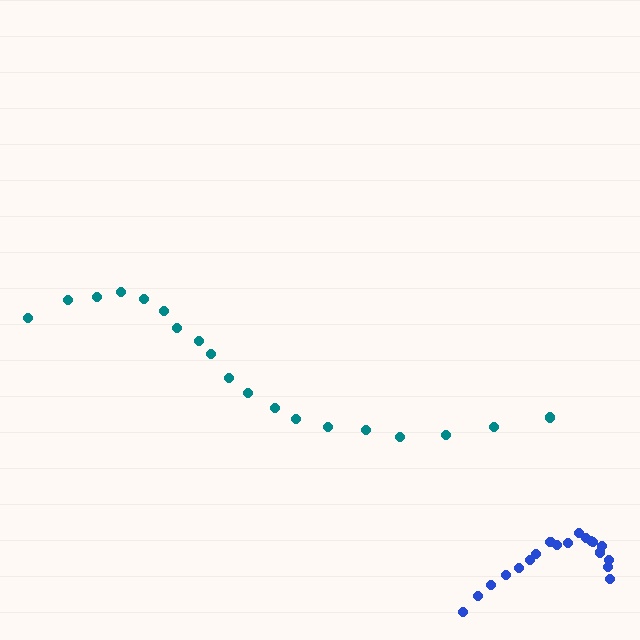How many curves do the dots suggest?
There are 2 distinct paths.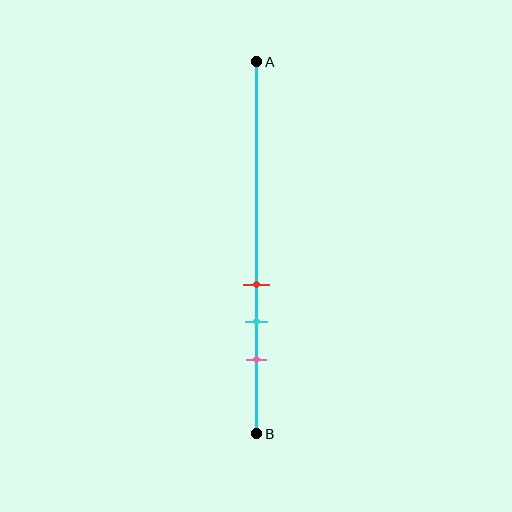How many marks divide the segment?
There are 3 marks dividing the segment.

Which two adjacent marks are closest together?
The red and cyan marks are the closest adjacent pair.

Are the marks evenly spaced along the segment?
Yes, the marks are approximately evenly spaced.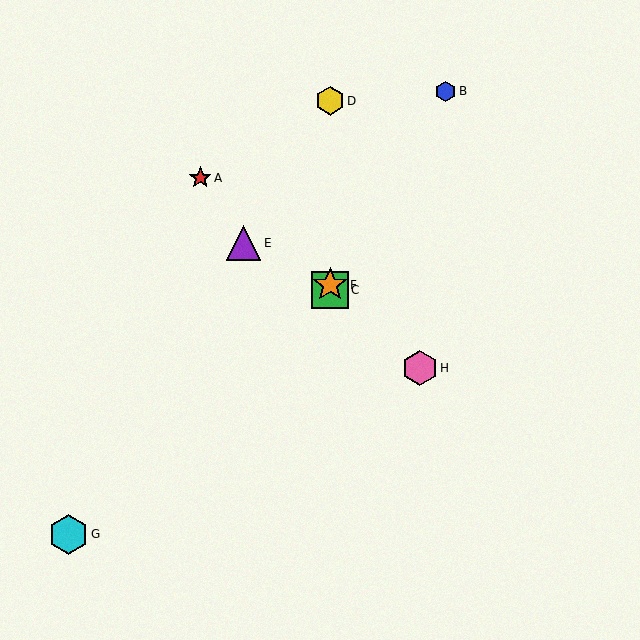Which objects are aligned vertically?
Objects C, D, F are aligned vertically.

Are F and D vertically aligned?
Yes, both are at x≈330.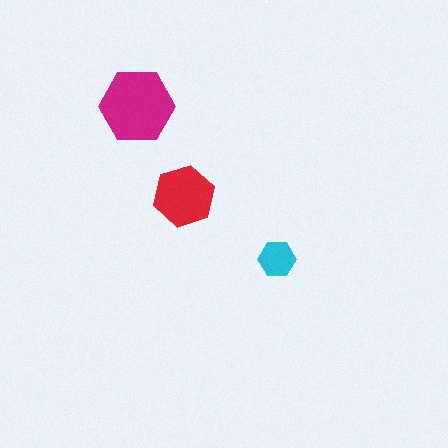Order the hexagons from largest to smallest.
the magenta one, the red one, the cyan one.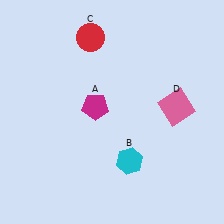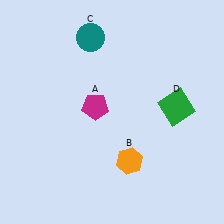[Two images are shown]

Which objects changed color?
B changed from cyan to orange. C changed from red to teal. D changed from pink to green.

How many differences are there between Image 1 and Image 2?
There are 3 differences between the two images.